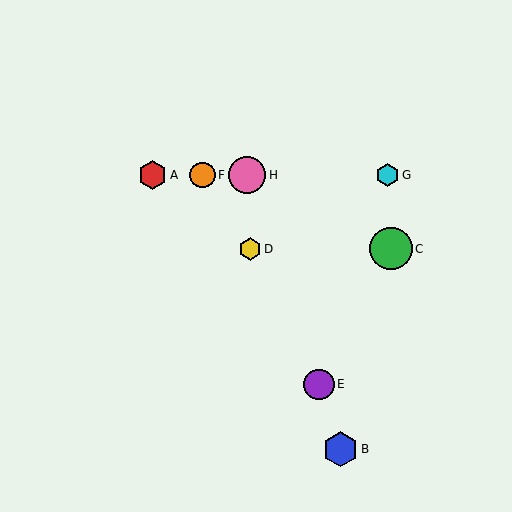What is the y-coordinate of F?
Object F is at y≈175.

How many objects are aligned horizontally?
4 objects (A, F, G, H) are aligned horizontally.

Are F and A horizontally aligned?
Yes, both are at y≈175.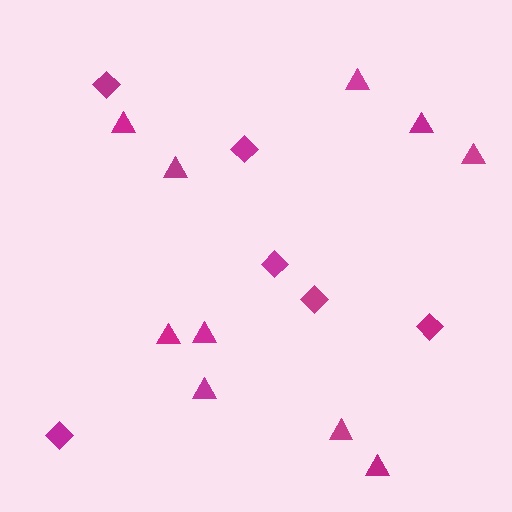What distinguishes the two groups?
There are 2 groups: one group of triangles (10) and one group of diamonds (6).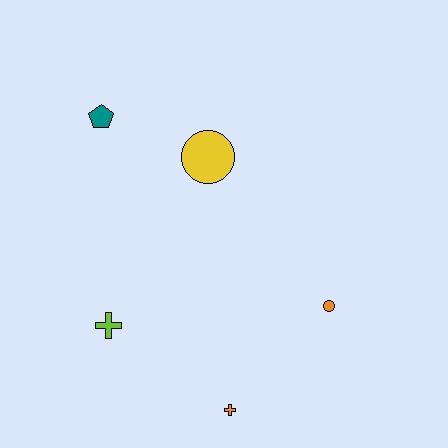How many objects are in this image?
There are 5 objects.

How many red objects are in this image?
There are no red objects.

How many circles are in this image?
There are 2 circles.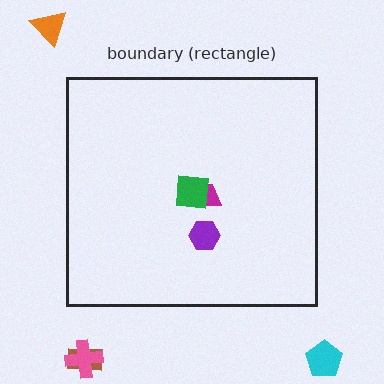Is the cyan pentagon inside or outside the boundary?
Outside.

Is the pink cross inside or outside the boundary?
Outside.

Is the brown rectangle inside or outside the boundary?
Outside.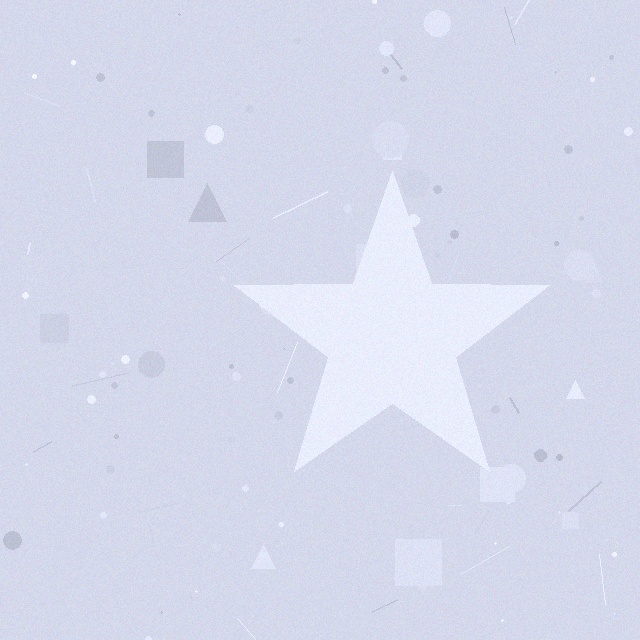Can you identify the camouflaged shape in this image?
The camouflaged shape is a star.